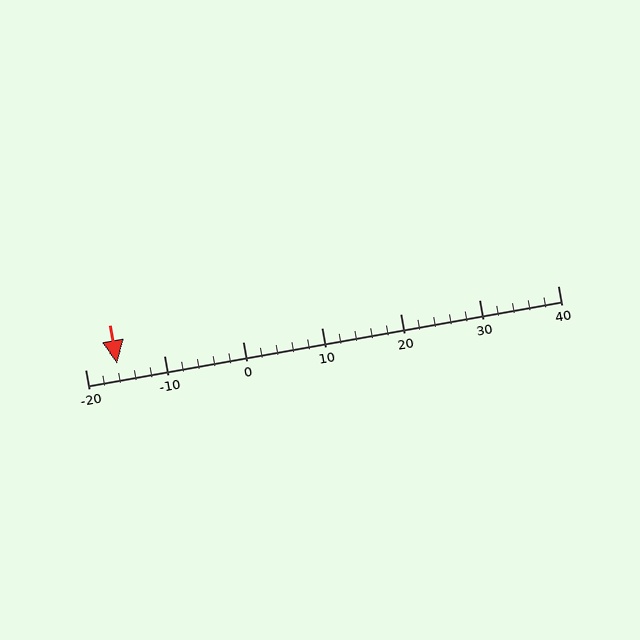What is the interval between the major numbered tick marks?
The major tick marks are spaced 10 units apart.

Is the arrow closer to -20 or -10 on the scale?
The arrow is closer to -20.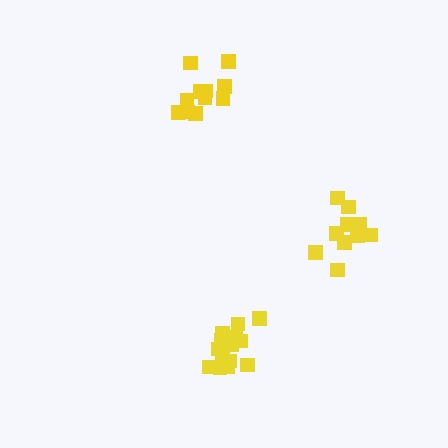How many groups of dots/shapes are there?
There are 3 groups.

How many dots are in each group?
Group 1: 15 dots, Group 2: 11 dots, Group 3: 10 dots (36 total).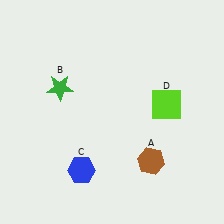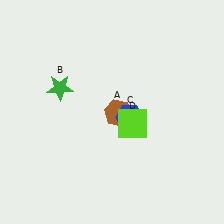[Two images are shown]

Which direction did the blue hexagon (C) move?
The blue hexagon (C) moved up.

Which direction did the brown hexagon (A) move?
The brown hexagon (A) moved up.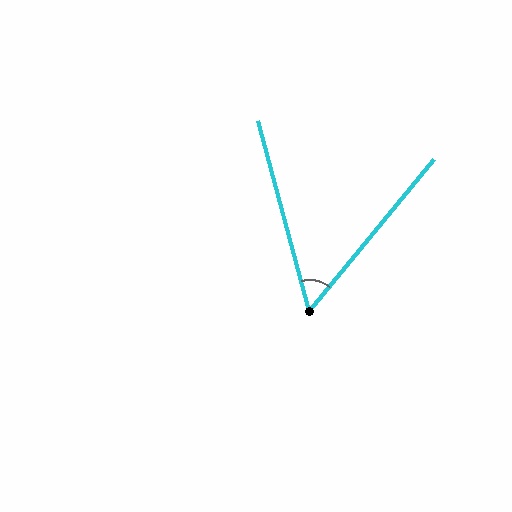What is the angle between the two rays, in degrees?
Approximately 55 degrees.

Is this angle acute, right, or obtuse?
It is acute.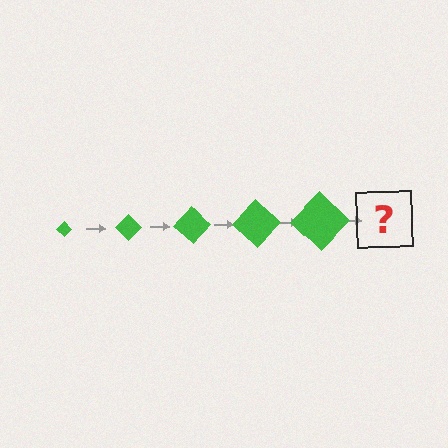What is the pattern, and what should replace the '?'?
The pattern is that the diamond gets progressively larger each step. The '?' should be a green diamond, larger than the previous one.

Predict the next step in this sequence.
The next step is a green diamond, larger than the previous one.